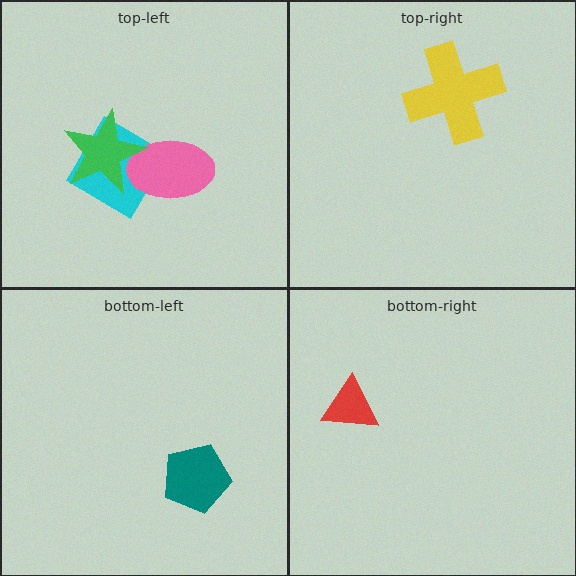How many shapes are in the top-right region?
1.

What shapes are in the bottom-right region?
The red triangle.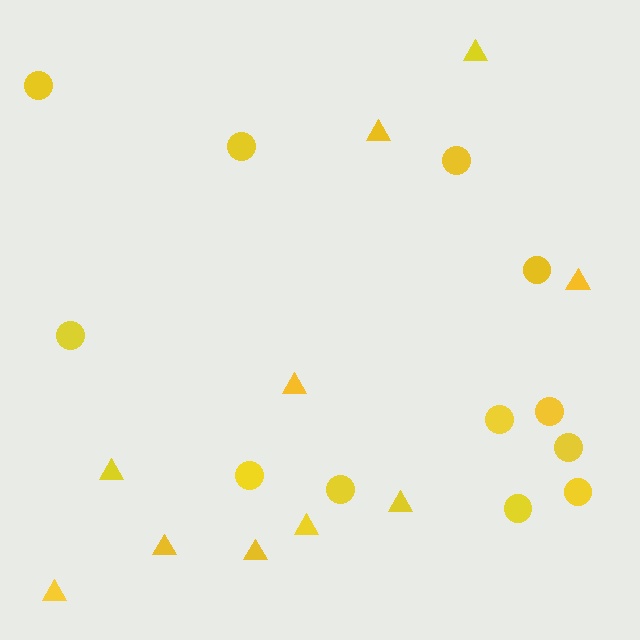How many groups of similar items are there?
There are 2 groups: one group of triangles (10) and one group of circles (12).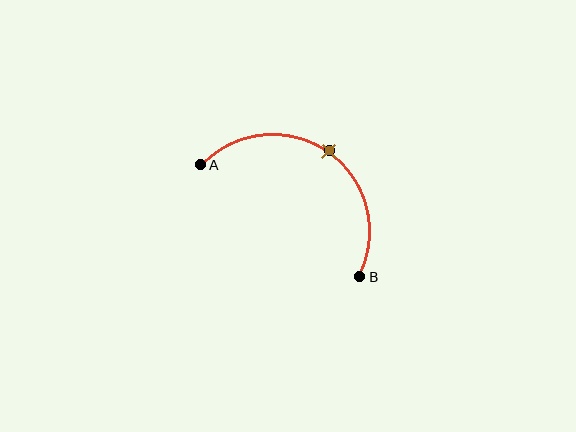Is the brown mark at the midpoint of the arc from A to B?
Yes. The brown mark lies on the arc at equal arc-length from both A and B — it is the arc midpoint.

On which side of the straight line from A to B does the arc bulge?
The arc bulges above and to the right of the straight line connecting A and B.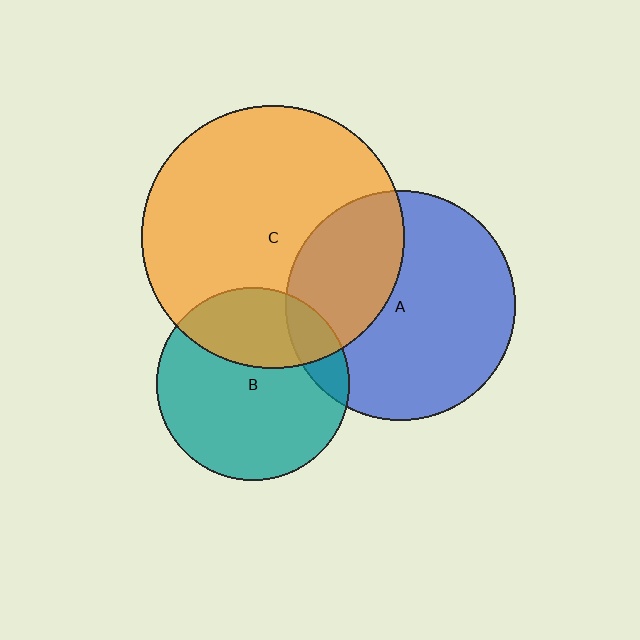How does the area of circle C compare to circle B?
Approximately 1.8 times.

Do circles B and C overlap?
Yes.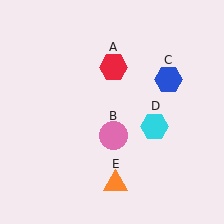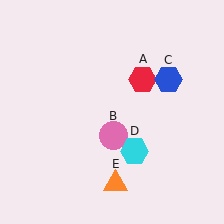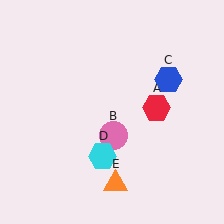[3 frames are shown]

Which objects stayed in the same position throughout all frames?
Pink circle (object B) and blue hexagon (object C) and orange triangle (object E) remained stationary.